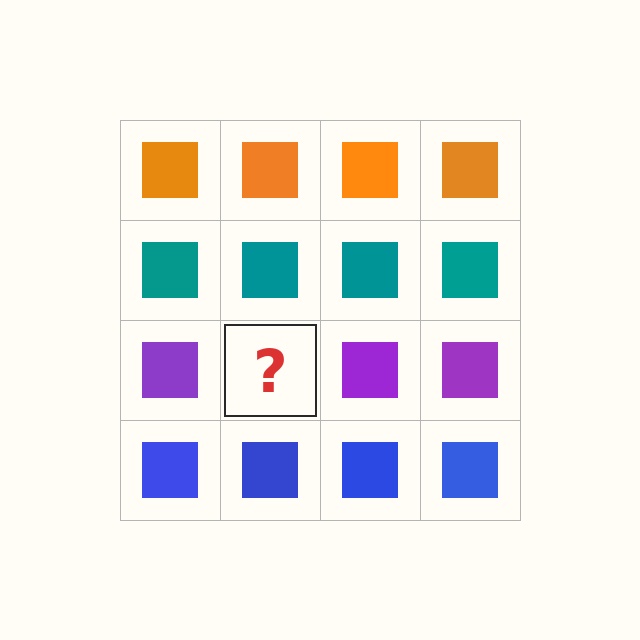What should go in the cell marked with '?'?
The missing cell should contain a purple square.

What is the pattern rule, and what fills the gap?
The rule is that each row has a consistent color. The gap should be filled with a purple square.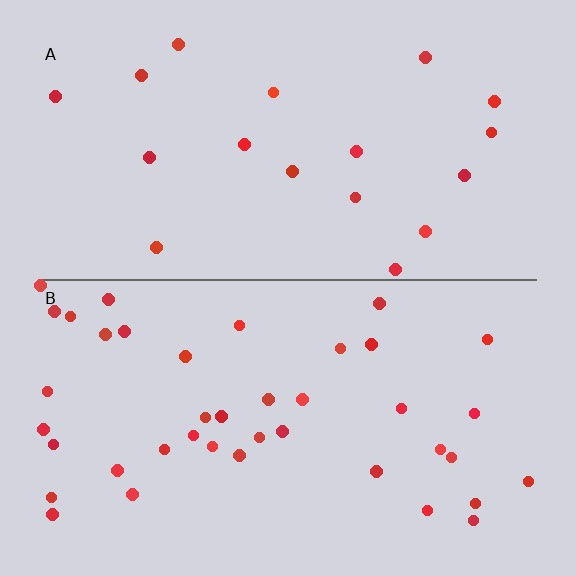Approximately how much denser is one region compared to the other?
Approximately 2.2× — region B over region A.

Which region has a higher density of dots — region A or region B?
B (the bottom).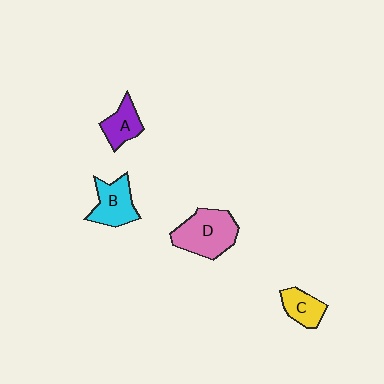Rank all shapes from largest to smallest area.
From largest to smallest: D (pink), B (cyan), A (purple), C (yellow).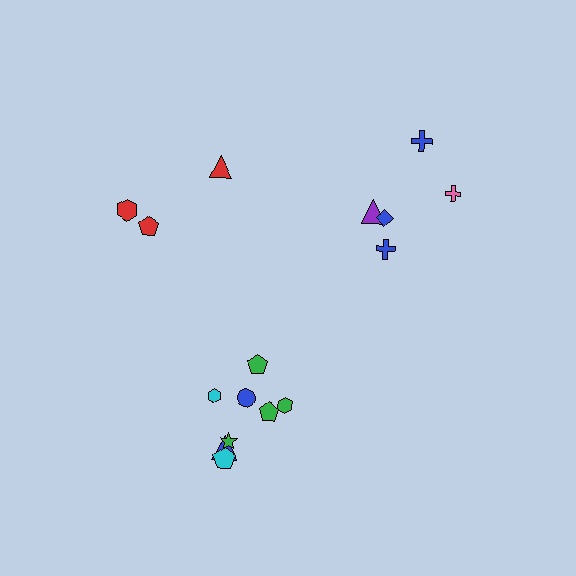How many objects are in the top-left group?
There are 3 objects.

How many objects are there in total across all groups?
There are 16 objects.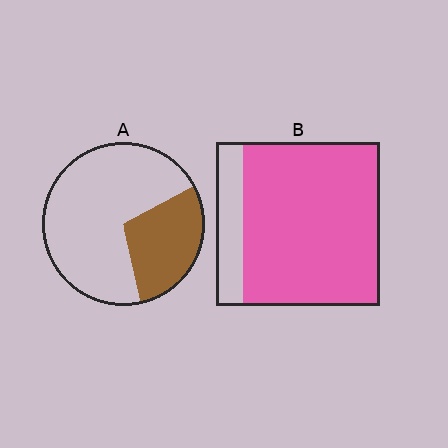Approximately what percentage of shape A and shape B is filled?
A is approximately 30% and B is approximately 85%.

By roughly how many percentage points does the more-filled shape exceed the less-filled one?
By roughly 55 percentage points (B over A).